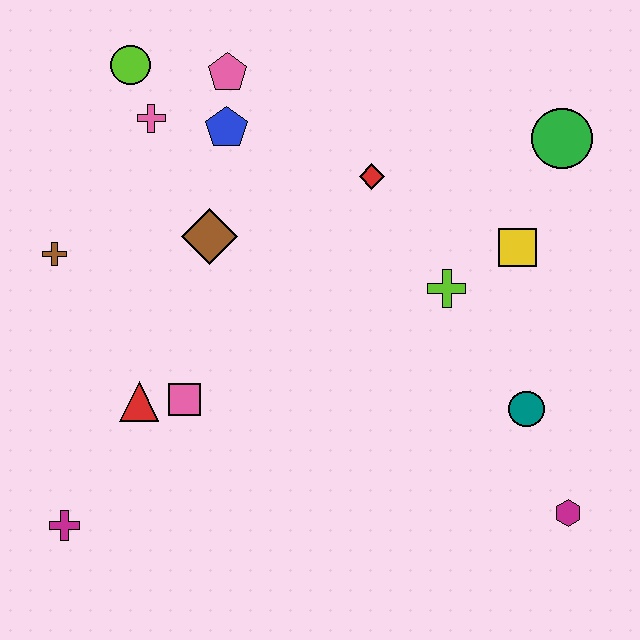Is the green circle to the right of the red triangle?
Yes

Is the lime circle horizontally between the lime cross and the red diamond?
No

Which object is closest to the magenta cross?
The red triangle is closest to the magenta cross.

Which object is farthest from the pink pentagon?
The magenta hexagon is farthest from the pink pentagon.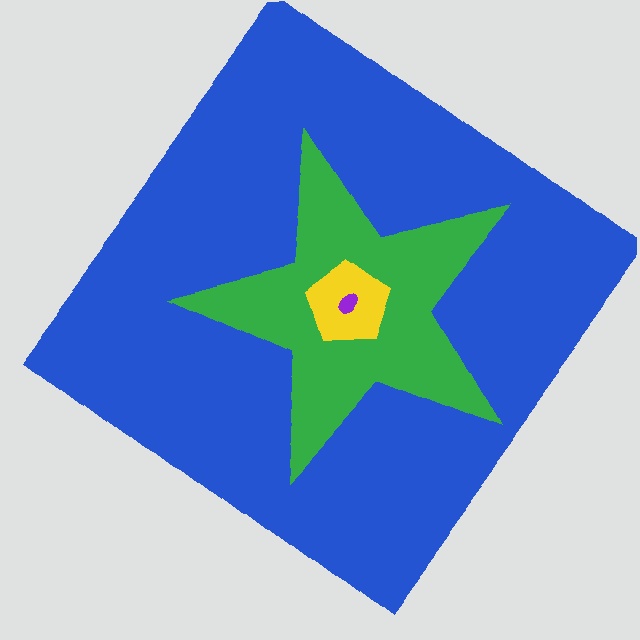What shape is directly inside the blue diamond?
The green star.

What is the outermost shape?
The blue diamond.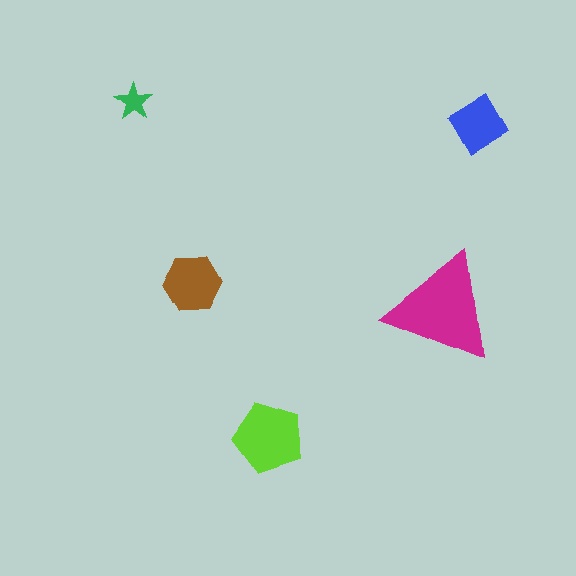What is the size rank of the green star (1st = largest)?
5th.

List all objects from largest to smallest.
The magenta triangle, the lime pentagon, the brown hexagon, the blue diamond, the green star.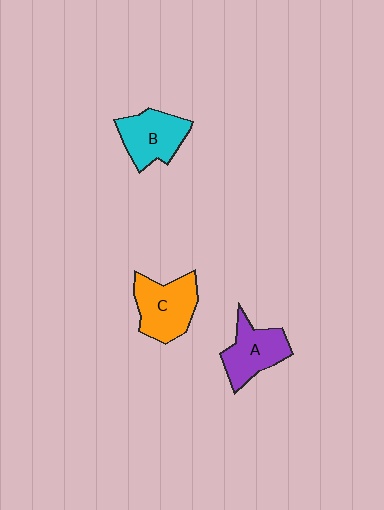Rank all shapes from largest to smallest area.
From largest to smallest: C (orange), B (cyan), A (purple).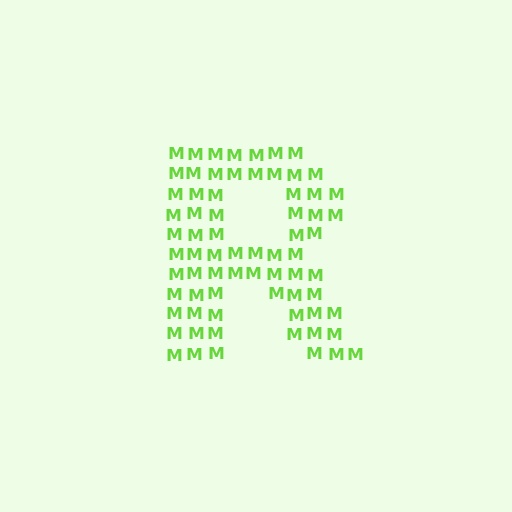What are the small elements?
The small elements are letter M's.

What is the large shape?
The large shape is the letter R.